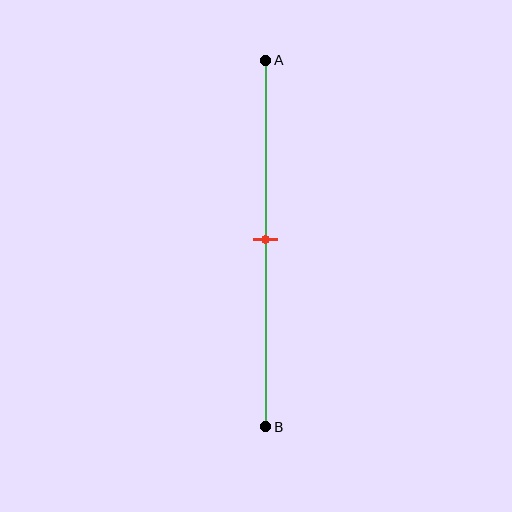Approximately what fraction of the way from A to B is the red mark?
The red mark is approximately 50% of the way from A to B.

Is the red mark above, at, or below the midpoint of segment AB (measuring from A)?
The red mark is approximately at the midpoint of segment AB.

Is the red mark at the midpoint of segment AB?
Yes, the mark is approximately at the midpoint.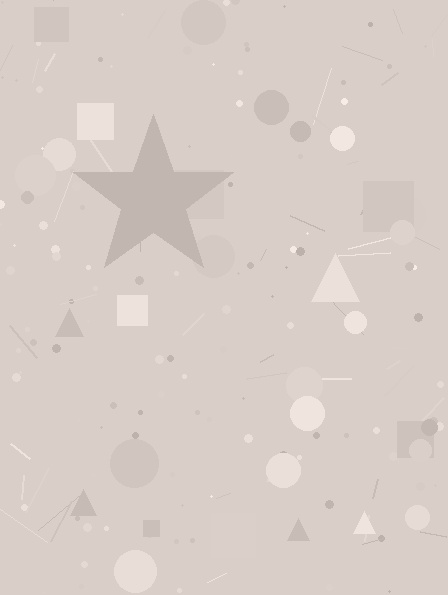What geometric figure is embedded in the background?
A star is embedded in the background.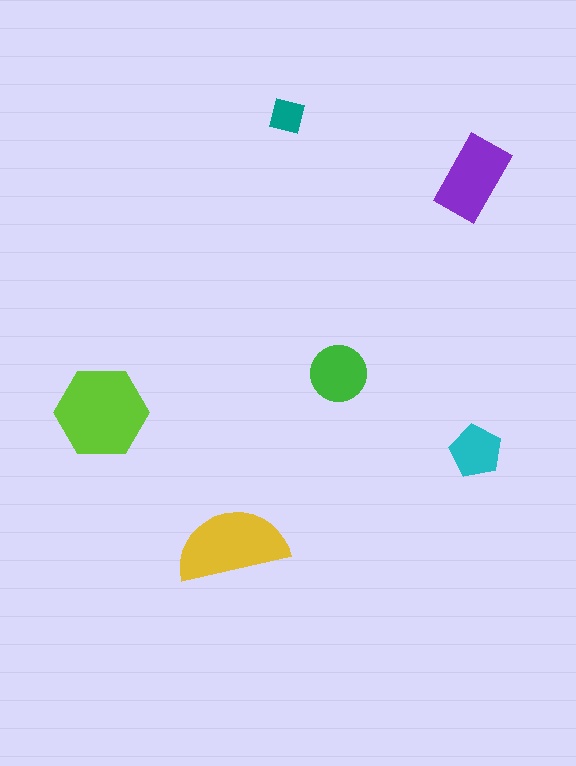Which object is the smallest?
The teal square.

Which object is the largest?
The lime hexagon.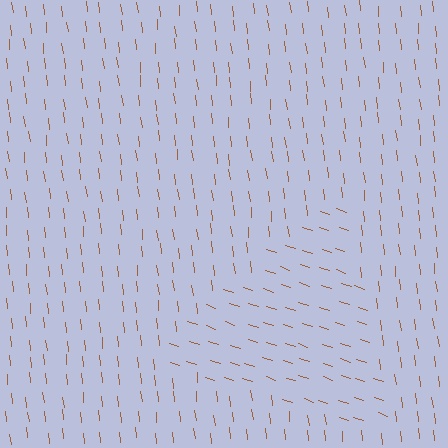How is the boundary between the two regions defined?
The boundary is defined purely by a change in line orientation (approximately 65 degrees difference). All lines are the same color and thickness.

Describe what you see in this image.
The image is filled with small brown line segments. A triangle region in the image has lines oriented differently from the surrounding lines, creating a visible texture boundary.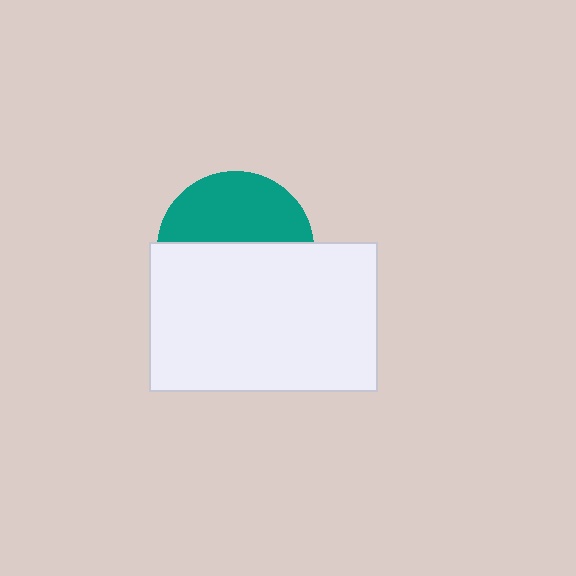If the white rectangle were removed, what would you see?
You would see the complete teal circle.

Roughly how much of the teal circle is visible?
A small part of it is visible (roughly 44%).